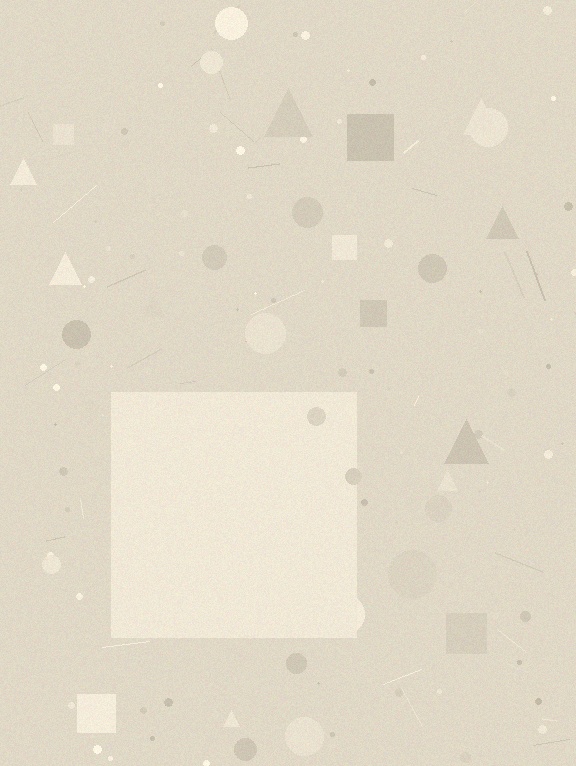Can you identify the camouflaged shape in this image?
The camouflaged shape is a square.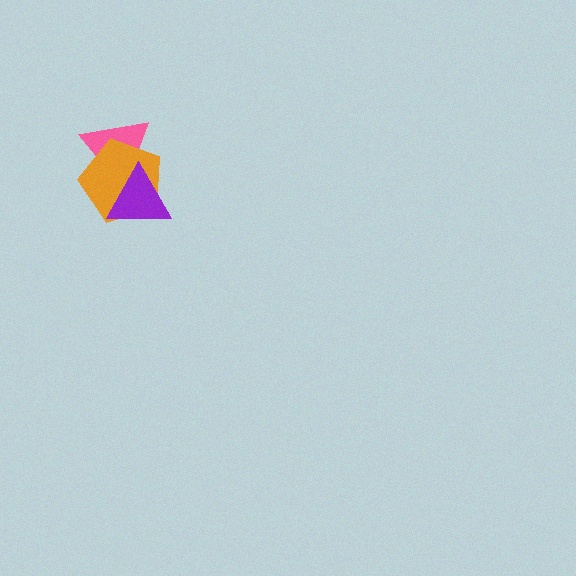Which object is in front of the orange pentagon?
The purple triangle is in front of the orange pentagon.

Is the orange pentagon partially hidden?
Yes, it is partially covered by another shape.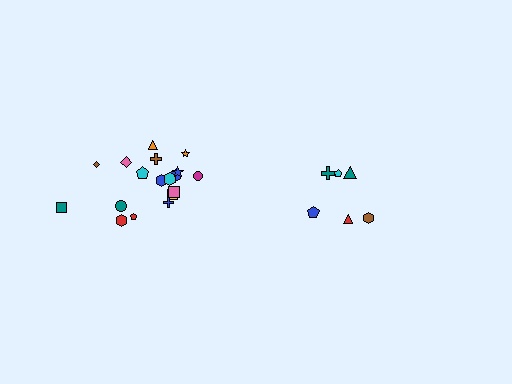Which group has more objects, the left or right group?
The left group.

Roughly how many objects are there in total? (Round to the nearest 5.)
Roughly 25 objects in total.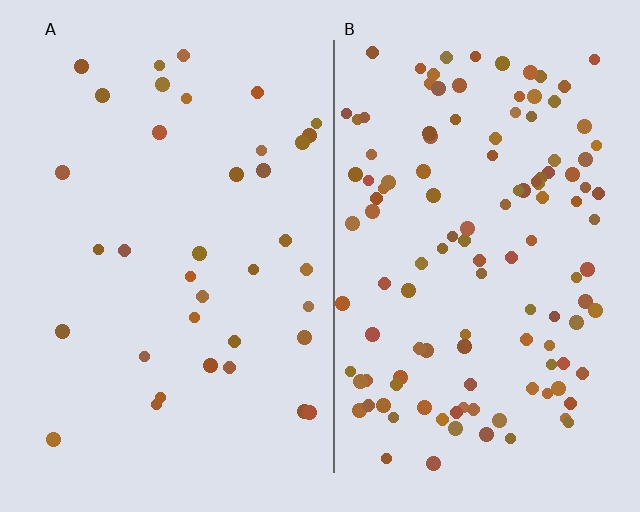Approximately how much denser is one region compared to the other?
Approximately 3.3× — region B over region A.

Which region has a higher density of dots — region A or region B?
B (the right).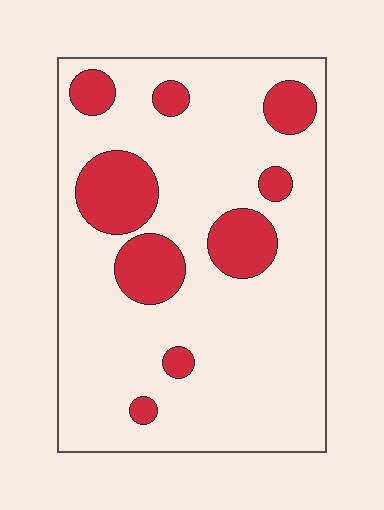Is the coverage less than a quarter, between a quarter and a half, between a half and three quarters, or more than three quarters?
Less than a quarter.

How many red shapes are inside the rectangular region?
9.